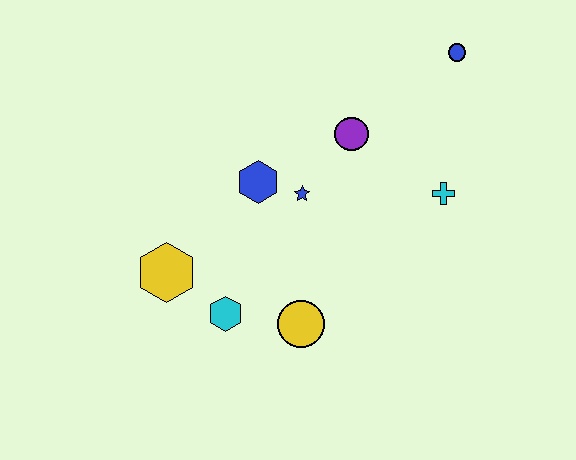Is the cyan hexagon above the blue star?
No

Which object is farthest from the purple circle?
The yellow hexagon is farthest from the purple circle.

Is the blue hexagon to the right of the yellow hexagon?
Yes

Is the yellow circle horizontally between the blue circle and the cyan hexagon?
Yes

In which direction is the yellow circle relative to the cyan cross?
The yellow circle is to the left of the cyan cross.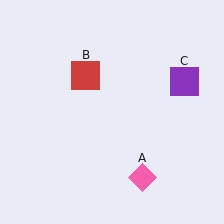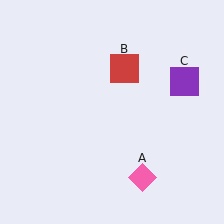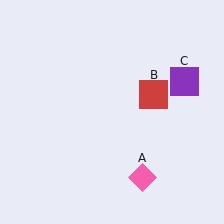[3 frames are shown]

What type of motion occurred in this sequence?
The red square (object B) rotated clockwise around the center of the scene.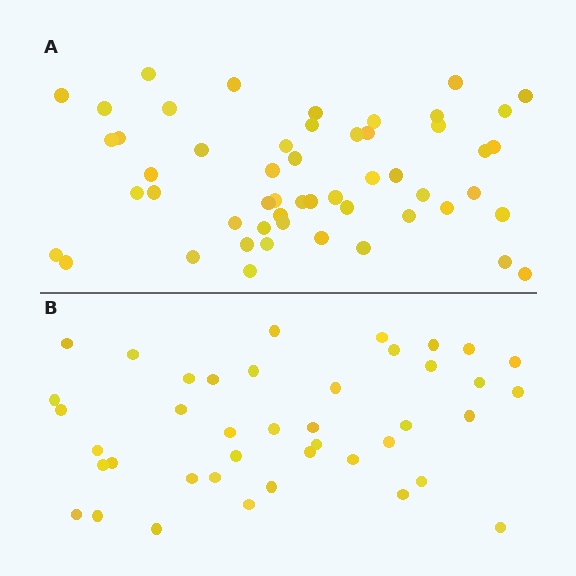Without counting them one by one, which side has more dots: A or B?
Region A (the top region) has more dots.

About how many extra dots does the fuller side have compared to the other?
Region A has roughly 12 or so more dots than region B.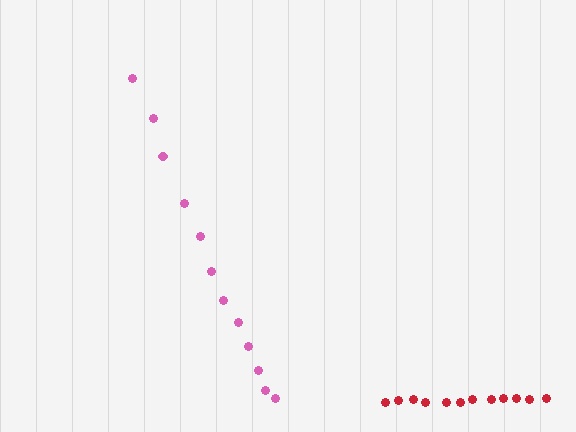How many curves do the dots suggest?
There are 2 distinct paths.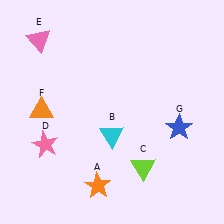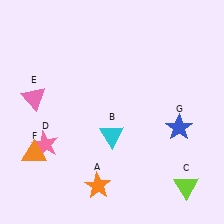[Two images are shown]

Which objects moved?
The objects that moved are: the lime triangle (C), the pink triangle (E), the orange triangle (F).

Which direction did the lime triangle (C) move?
The lime triangle (C) moved right.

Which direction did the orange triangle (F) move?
The orange triangle (F) moved down.